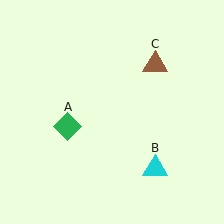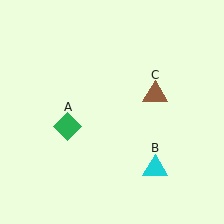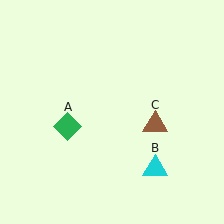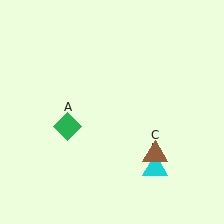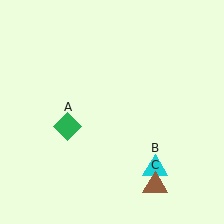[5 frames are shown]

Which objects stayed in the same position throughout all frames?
Green diamond (object A) and cyan triangle (object B) remained stationary.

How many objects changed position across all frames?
1 object changed position: brown triangle (object C).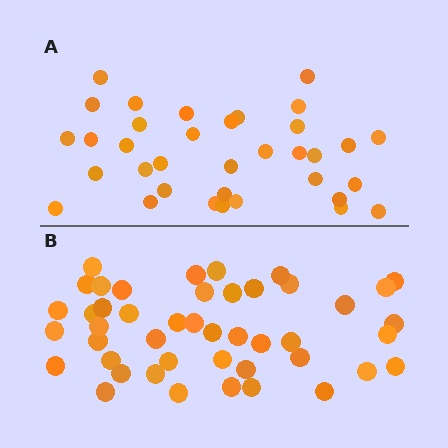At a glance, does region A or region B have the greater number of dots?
Region B (the bottom region) has more dots.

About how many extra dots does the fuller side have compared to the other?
Region B has roughly 10 or so more dots than region A.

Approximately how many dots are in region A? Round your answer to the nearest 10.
About 40 dots. (The exact count is 35, which rounds to 40.)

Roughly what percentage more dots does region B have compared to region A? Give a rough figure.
About 30% more.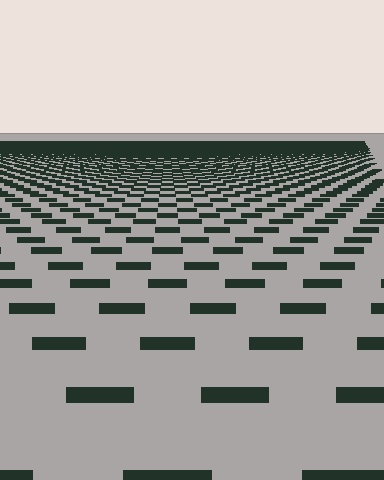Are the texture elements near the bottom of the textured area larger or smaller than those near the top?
Larger. Near the bottom, elements are closer to the viewer and appear at a bigger on-screen size.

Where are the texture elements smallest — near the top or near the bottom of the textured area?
Near the top.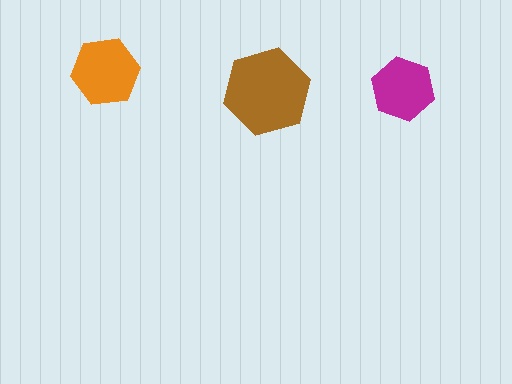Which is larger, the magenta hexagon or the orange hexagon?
The orange one.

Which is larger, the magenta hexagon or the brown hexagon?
The brown one.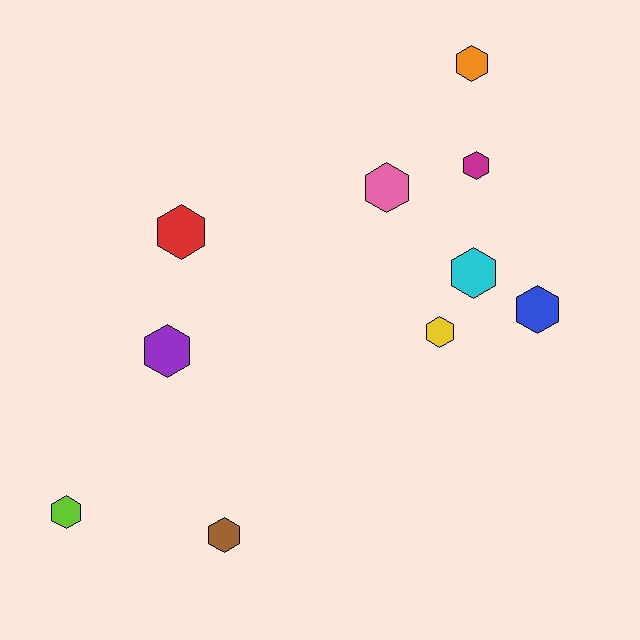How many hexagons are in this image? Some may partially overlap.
There are 10 hexagons.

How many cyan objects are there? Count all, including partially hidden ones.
There is 1 cyan object.